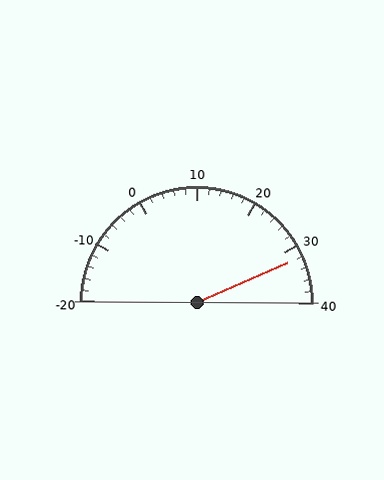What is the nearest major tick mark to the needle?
The nearest major tick mark is 30.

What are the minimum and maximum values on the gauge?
The gauge ranges from -20 to 40.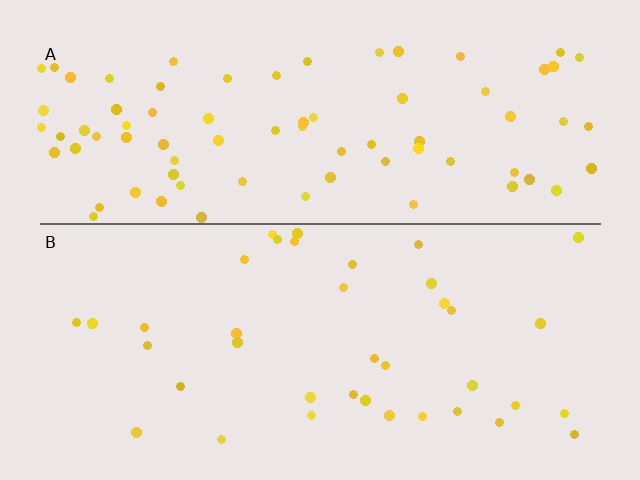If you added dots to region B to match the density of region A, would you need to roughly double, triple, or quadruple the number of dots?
Approximately double.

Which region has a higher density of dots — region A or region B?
A (the top).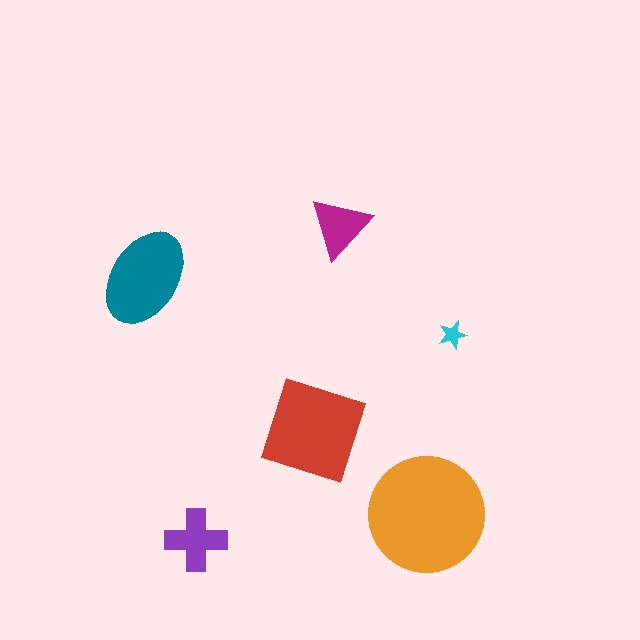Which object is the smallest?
The cyan star.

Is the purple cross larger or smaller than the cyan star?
Larger.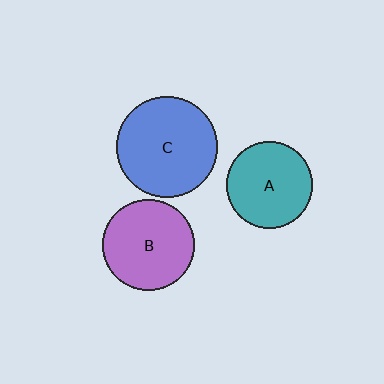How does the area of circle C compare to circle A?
Approximately 1.4 times.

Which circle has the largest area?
Circle C (blue).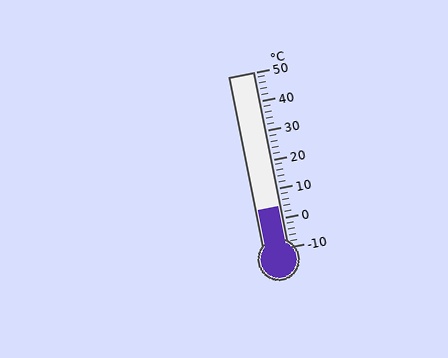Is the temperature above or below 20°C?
The temperature is below 20°C.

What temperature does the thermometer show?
The thermometer shows approximately 4°C.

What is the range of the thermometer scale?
The thermometer scale ranges from -10°C to 50°C.